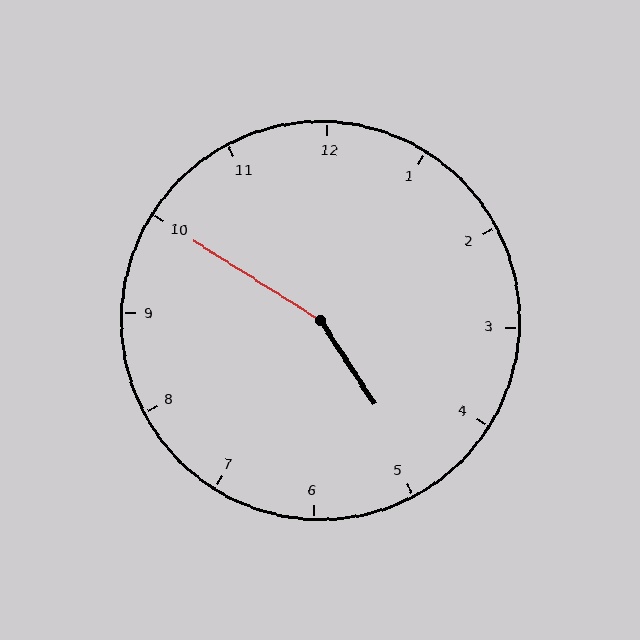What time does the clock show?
4:50.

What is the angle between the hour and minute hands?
Approximately 155 degrees.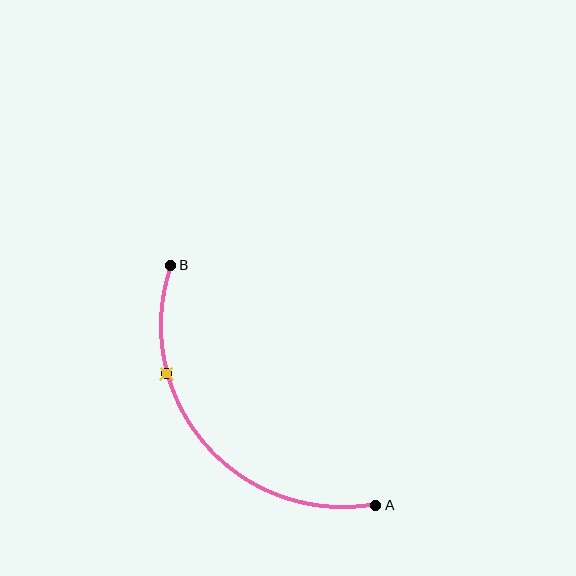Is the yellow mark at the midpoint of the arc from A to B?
No. The yellow mark lies on the arc but is closer to endpoint B. The arc midpoint would be at the point on the curve equidistant along the arc from both A and B.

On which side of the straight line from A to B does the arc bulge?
The arc bulges below and to the left of the straight line connecting A and B.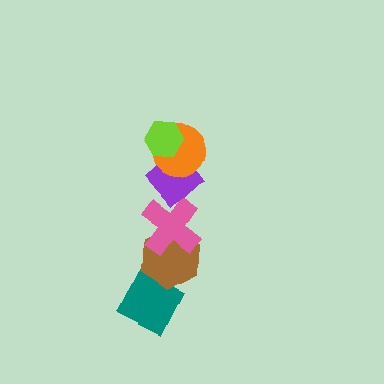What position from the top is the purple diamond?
The purple diamond is 3rd from the top.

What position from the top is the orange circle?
The orange circle is 2nd from the top.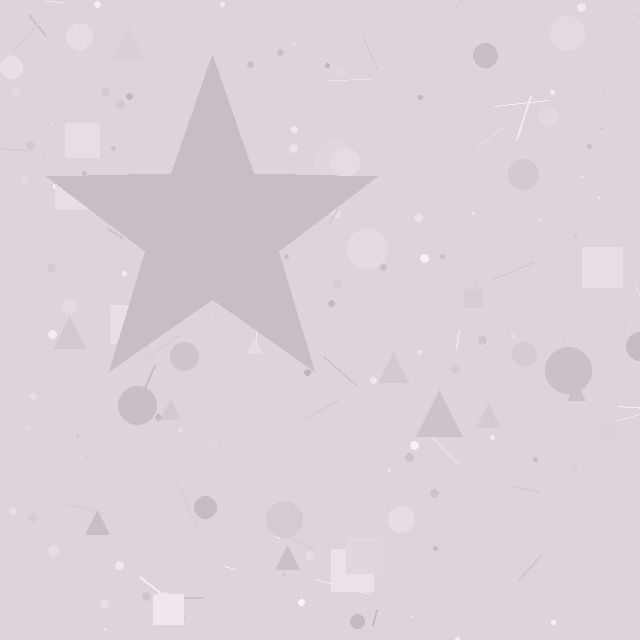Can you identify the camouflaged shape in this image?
The camouflaged shape is a star.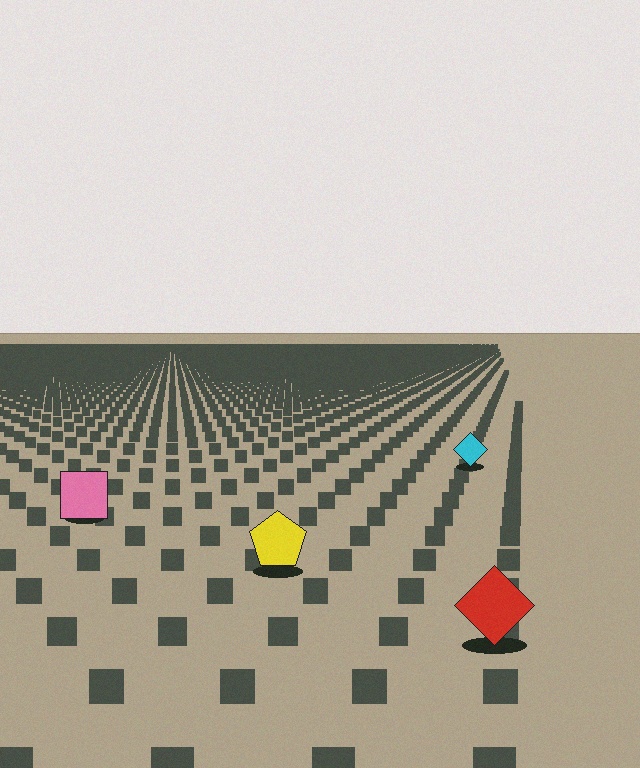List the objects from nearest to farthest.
From nearest to farthest: the red diamond, the yellow pentagon, the pink square, the cyan diamond.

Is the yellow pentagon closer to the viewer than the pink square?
Yes. The yellow pentagon is closer — you can tell from the texture gradient: the ground texture is coarser near it.